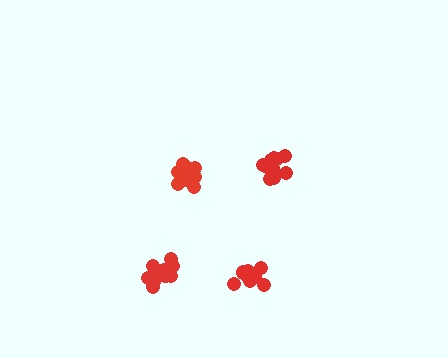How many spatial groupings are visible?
There are 4 spatial groupings.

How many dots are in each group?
Group 1: 13 dots, Group 2: 14 dots, Group 3: 12 dots, Group 4: 12 dots (51 total).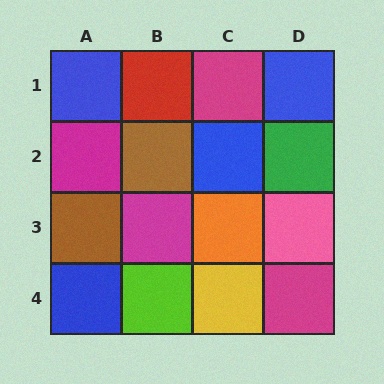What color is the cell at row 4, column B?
Lime.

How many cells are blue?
4 cells are blue.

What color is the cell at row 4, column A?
Blue.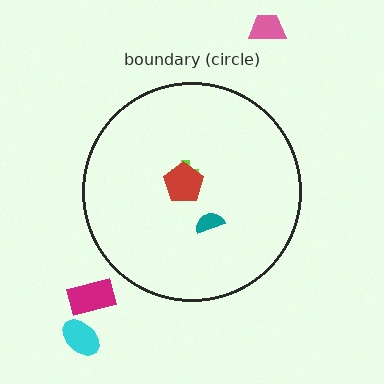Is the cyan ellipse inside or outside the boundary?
Outside.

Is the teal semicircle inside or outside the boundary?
Inside.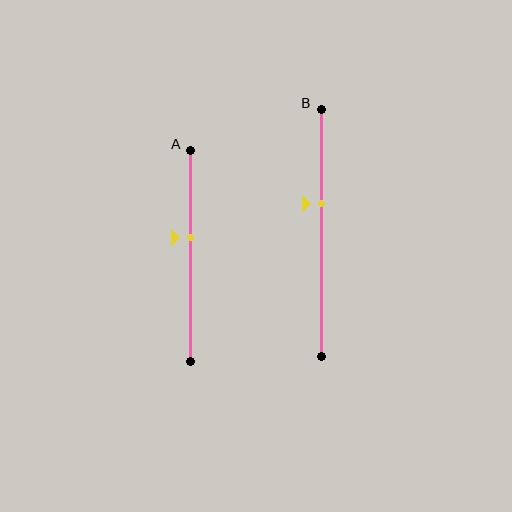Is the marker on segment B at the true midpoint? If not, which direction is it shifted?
No, the marker on segment B is shifted upward by about 12% of the segment length.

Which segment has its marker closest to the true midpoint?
Segment A has its marker closest to the true midpoint.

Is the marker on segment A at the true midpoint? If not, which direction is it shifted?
No, the marker on segment A is shifted upward by about 9% of the segment length.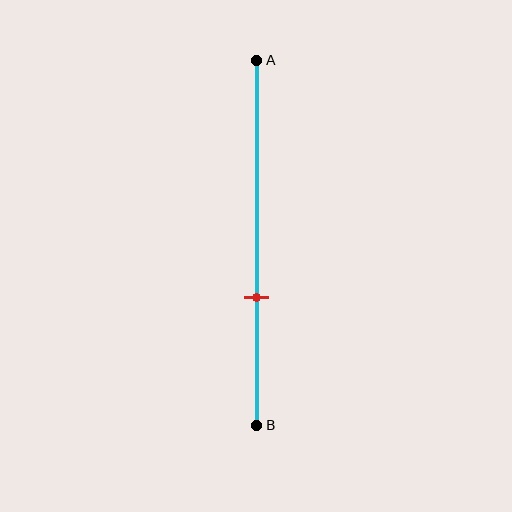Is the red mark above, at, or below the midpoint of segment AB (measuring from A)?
The red mark is below the midpoint of segment AB.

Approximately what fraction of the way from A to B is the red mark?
The red mark is approximately 65% of the way from A to B.